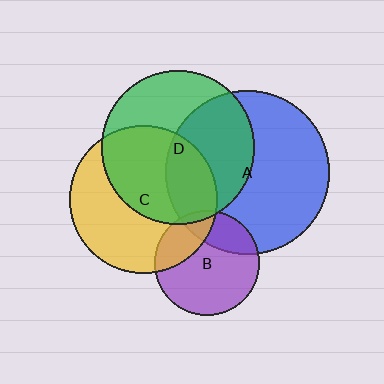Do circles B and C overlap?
Yes.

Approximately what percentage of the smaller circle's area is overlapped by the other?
Approximately 25%.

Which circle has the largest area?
Circle A (blue).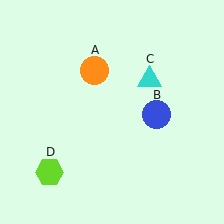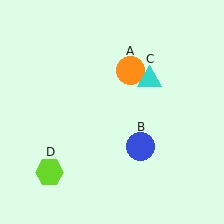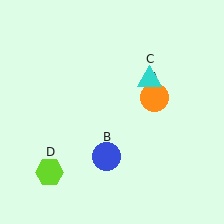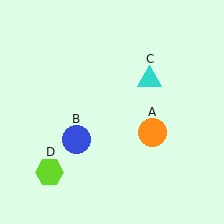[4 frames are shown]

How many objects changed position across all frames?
2 objects changed position: orange circle (object A), blue circle (object B).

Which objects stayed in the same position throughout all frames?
Cyan triangle (object C) and lime hexagon (object D) remained stationary.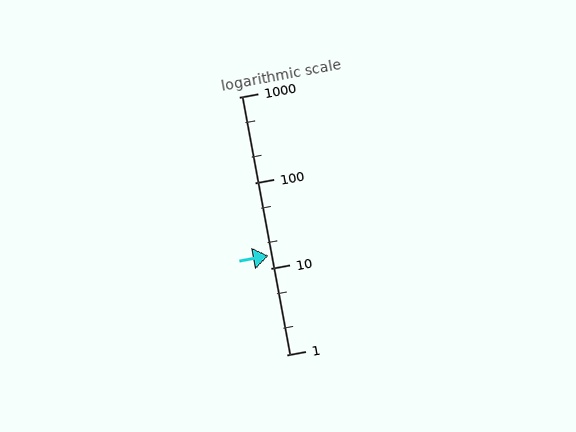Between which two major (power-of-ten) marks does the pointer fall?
The pointer is between 10 and 100.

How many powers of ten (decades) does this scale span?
The scale spans 3 decades, from 1 to 1000.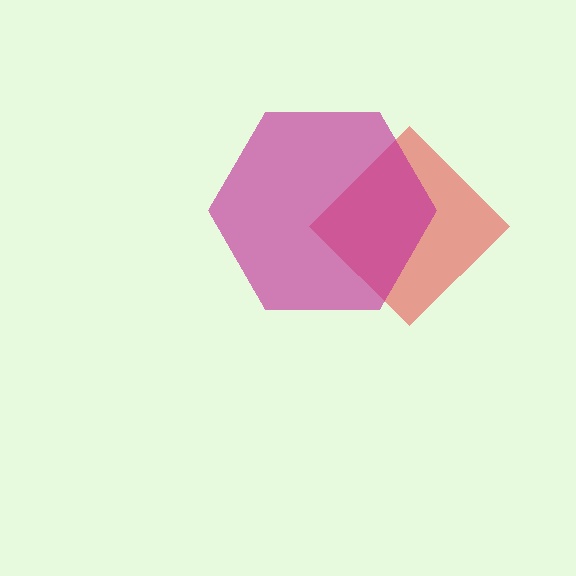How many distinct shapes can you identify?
There are 2 distinct shapes: a red diamond, a magenta hexagon.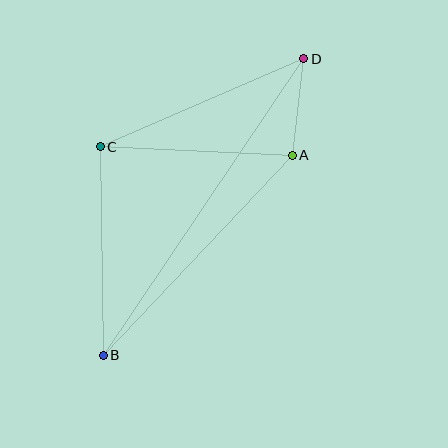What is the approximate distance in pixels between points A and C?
The distance between A and C is approximately 192 pixels.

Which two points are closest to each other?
Points A and D are closest to each other.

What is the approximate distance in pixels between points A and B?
The distance between A and B is approximately 275 pixels.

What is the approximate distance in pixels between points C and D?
The distance between C and D is approximately 222 pixels.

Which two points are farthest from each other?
Points B and D are farthest from each other.